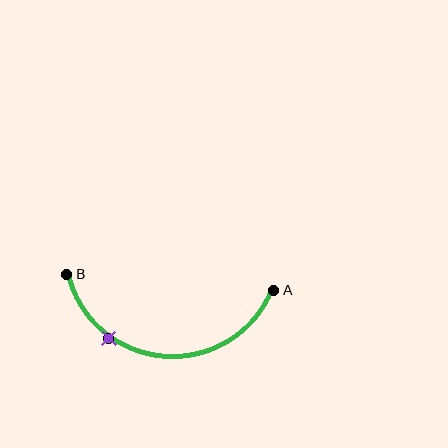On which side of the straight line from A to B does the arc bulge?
The arc bulges below the straight line connecting A and B.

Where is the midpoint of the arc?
The arc midpoint is the point on the curve farthest from the straight line joining A and B. It sits below that line.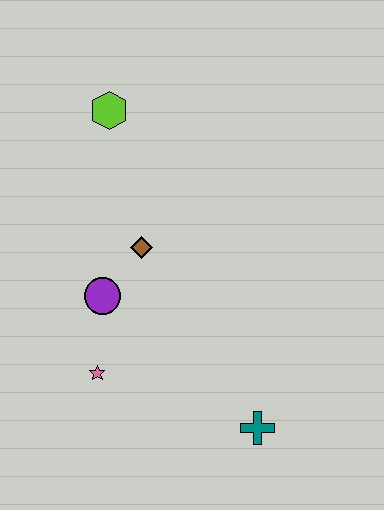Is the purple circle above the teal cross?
Yes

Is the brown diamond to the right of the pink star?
Yes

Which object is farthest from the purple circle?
The teal cross is farthest from the purple circle.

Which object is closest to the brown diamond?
The purple circle is closest to the brown diamond.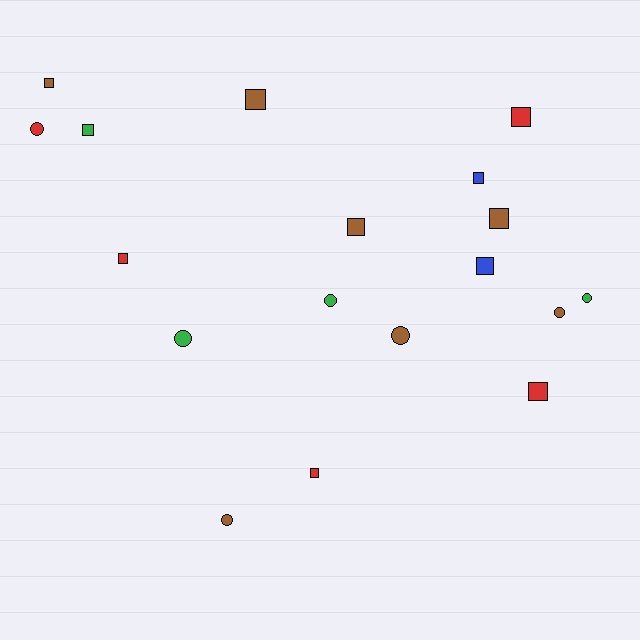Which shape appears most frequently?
Square, with 11 objects.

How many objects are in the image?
There are 18 objects.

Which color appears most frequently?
Brown, with 7 objects.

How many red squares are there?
There are 4 red squares.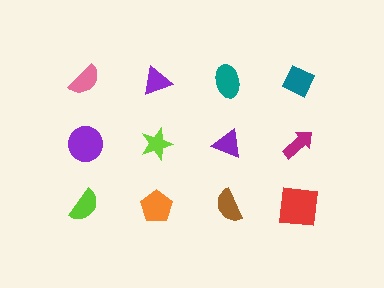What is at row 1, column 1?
A pink semicircle.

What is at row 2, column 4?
A magenta arrow.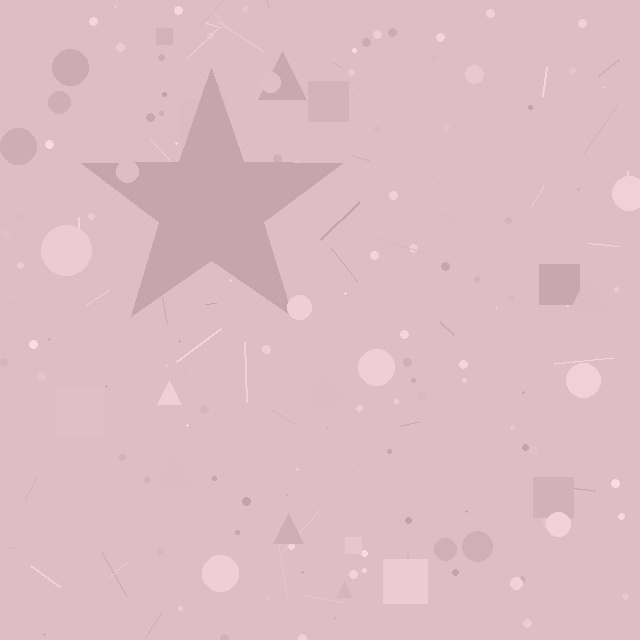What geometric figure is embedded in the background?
A star is embedded in the background.